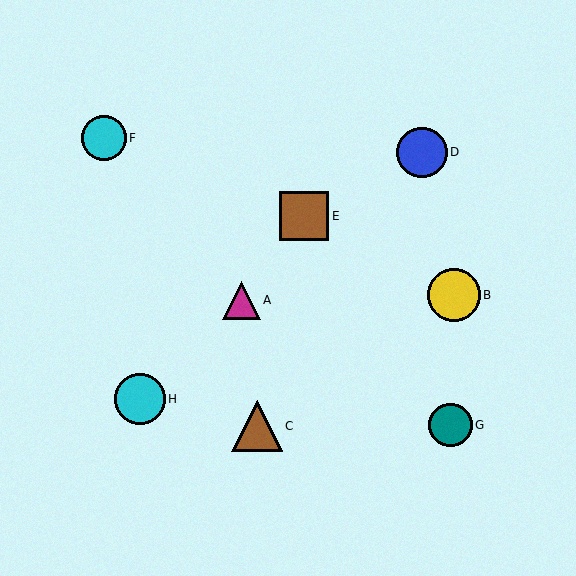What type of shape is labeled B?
Shape B is a yellow circle.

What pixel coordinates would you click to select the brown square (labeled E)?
Click at (304, 216) to select the brown square E.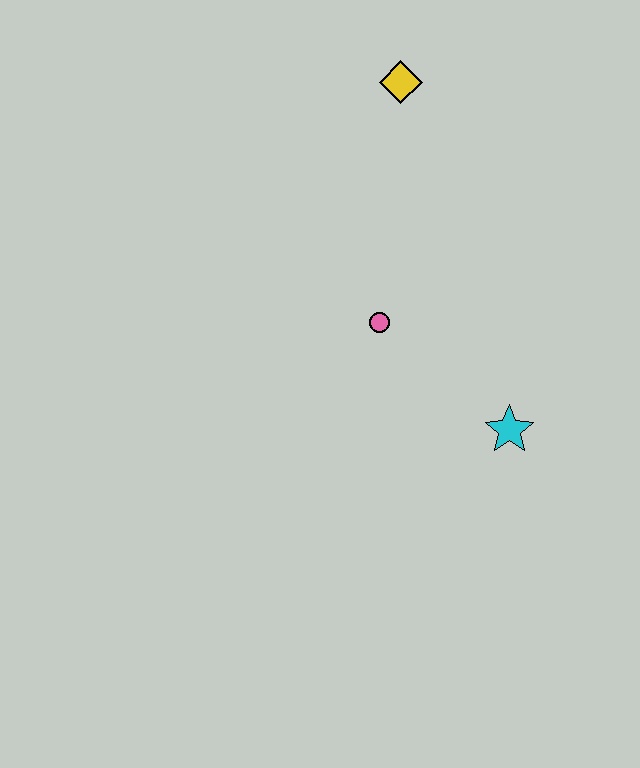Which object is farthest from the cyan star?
The yellow diamond is farthest from the cyan star.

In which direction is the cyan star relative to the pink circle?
The cyan star is to the right of the pink circle.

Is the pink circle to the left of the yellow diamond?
Yes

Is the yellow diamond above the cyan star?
Yes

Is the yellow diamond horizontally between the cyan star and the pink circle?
Yes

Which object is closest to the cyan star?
The pink circle is closest to the cyan star.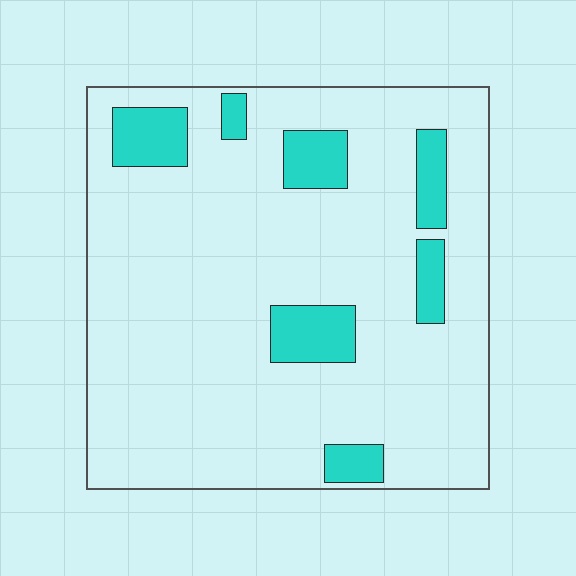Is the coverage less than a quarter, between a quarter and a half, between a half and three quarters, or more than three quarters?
Less than a quarter.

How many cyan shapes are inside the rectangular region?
7.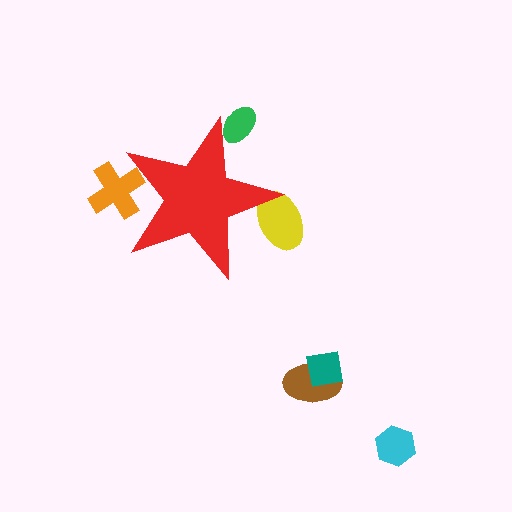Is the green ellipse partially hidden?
Yes, the green ellipse is partially hidden behind the red star.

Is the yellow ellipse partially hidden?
Yes, the yellow ellipse is partially hidden behind the red star.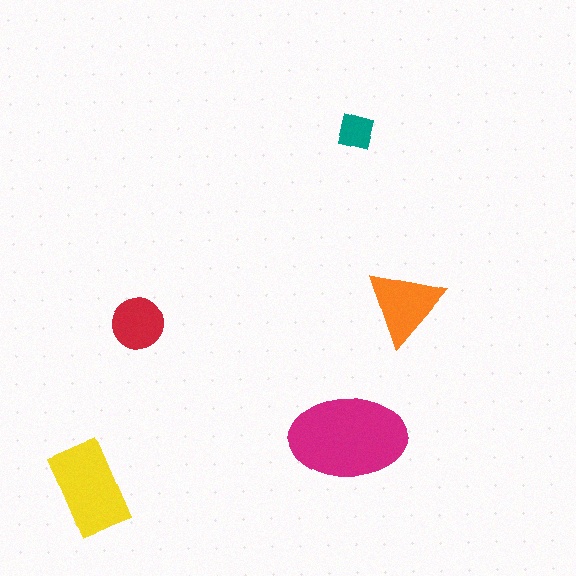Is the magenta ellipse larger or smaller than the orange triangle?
Larger.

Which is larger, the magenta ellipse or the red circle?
The magenta ellipse.